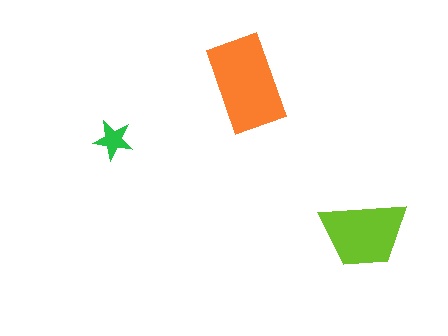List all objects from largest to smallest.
The orange rectangle, the lime trapezoid, the green star.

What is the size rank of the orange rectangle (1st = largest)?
1st.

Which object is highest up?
The orange rectangle is topmost.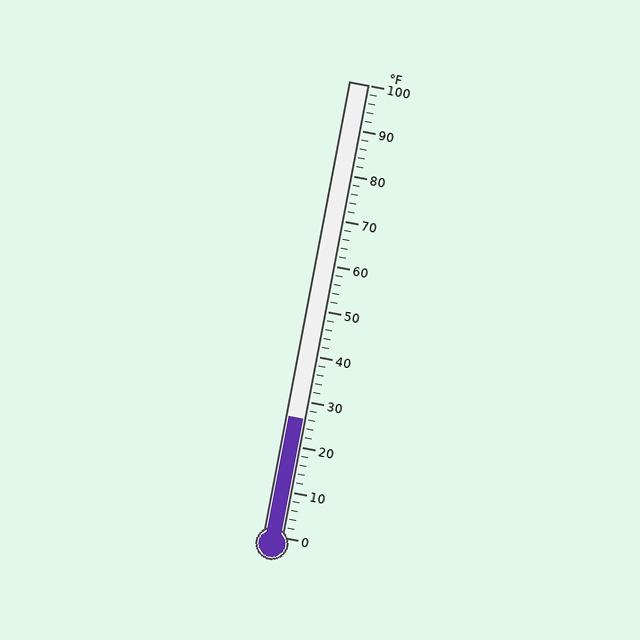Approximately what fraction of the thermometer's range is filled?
The thermometer is filled to approximately 25% of its range.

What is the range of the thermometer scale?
The thermometer scale ranges from 0°F to 100°F.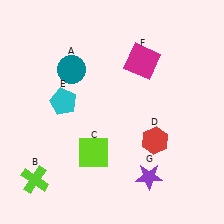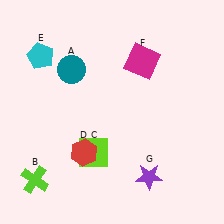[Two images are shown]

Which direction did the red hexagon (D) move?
The red hexagon (D) moved left.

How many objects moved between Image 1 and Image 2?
2 objects moved between the two images.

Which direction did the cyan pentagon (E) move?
The cyan pentagon (E) moved up.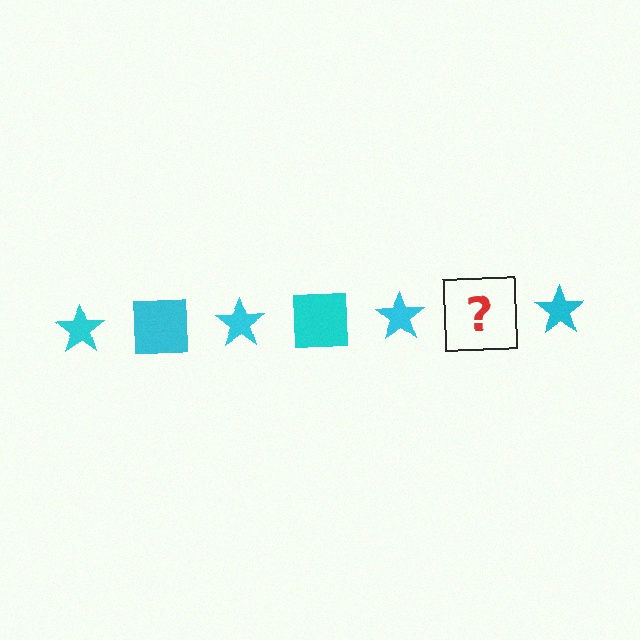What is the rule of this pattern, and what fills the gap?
The rule is that the pattern cycles through star, square shapes in cyan. The gap should be filled with a cyan square.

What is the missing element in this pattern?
The missing element is a cyan square.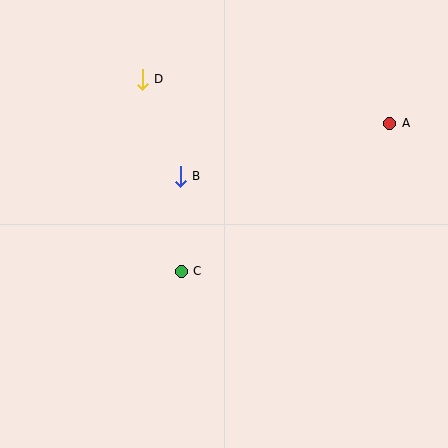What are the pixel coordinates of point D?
Point D is at (142, 79).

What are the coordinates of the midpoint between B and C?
The midpoint between B and C is at (181, 224).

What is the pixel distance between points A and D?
The distance between A and D is 251 pixels.